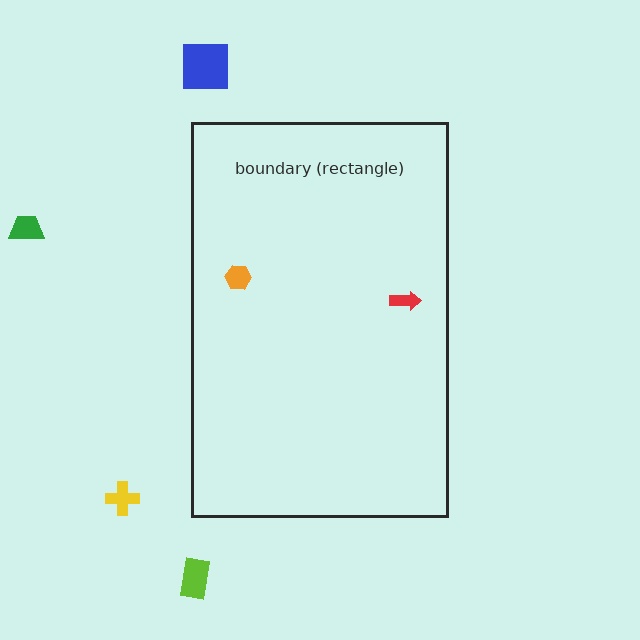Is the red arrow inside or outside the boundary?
Inside.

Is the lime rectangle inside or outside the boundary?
Outside.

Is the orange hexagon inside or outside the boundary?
Inside.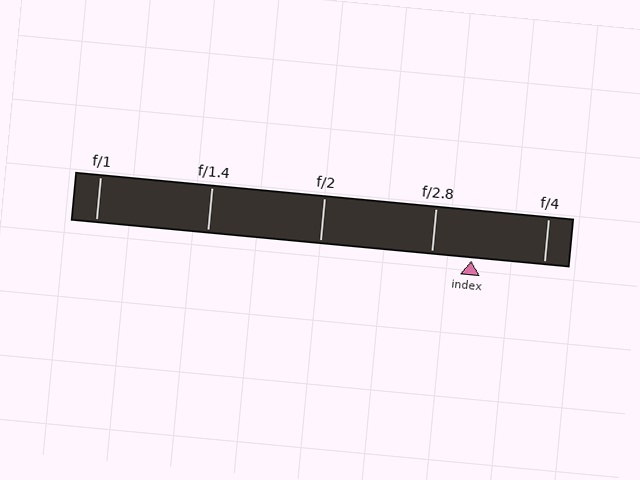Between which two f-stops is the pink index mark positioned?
The index mark is between f/2.8 and f/4.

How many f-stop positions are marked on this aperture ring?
There are 5 f-stop positions marked.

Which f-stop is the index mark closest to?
The index mark is closest to f/2.8.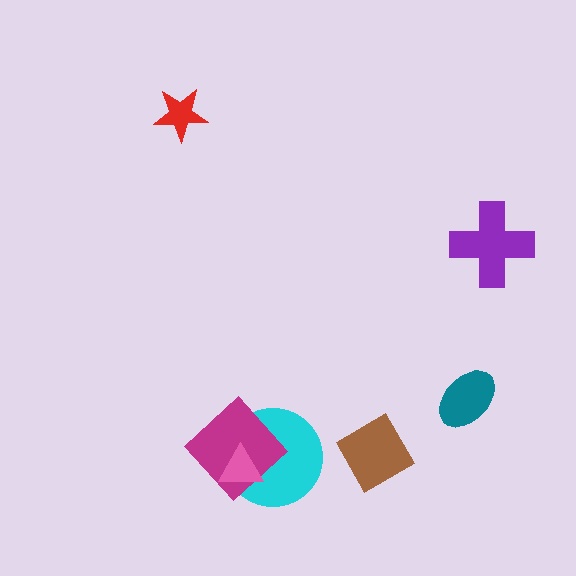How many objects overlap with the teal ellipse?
0 objects overlap with the teal ellipse.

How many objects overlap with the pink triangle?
2 objects overlap with the pink triangle.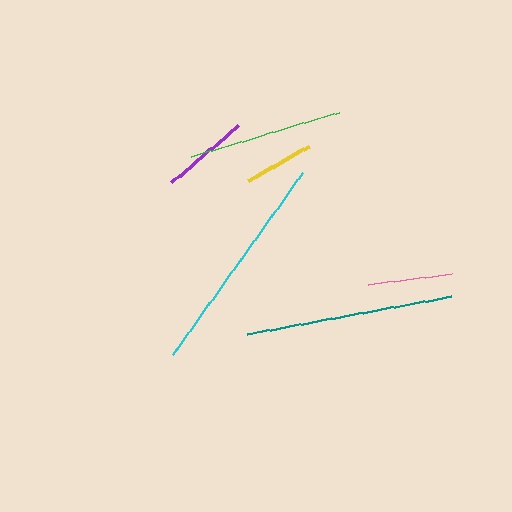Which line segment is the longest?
The cyan line is the longest at approximately 223 pixels.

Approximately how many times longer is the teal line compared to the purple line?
The teal line is approximately 2.4 times the length of the purple line.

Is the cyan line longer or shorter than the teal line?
The cyan line is longer than the teal line.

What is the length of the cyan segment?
The cyan segment is approximately 223 pixels long.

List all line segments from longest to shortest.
From longest to shortest: cyan, teal, green, purple, pink, yellow.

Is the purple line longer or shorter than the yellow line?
The purple line is longer than the yellow line.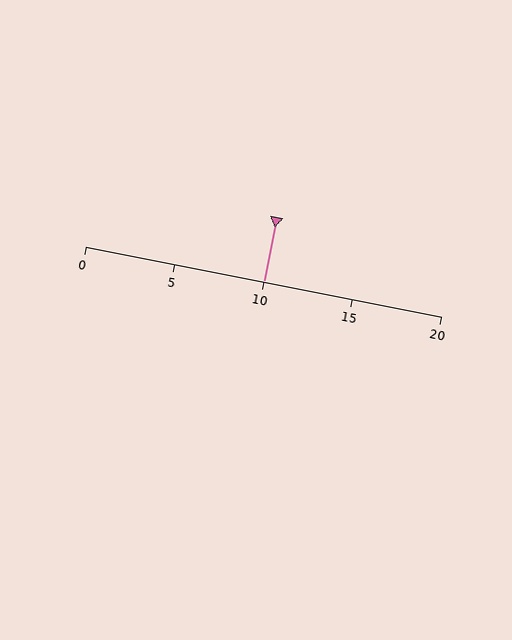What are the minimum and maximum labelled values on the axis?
The axis runs from 0 to 20.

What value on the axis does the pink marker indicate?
The marker indicates approximately 10.